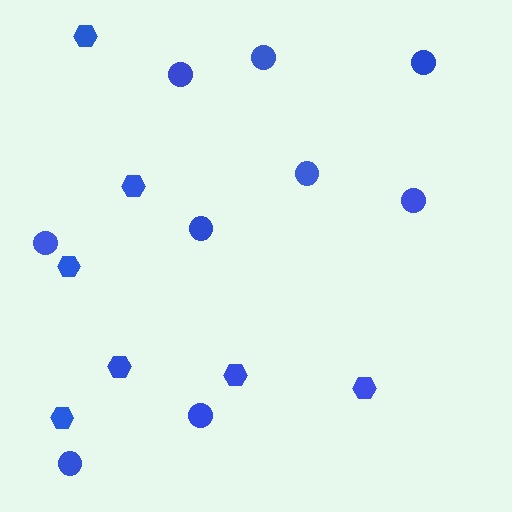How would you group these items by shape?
There are 2 groups: one group of circles (9) and one group of hexagons (7).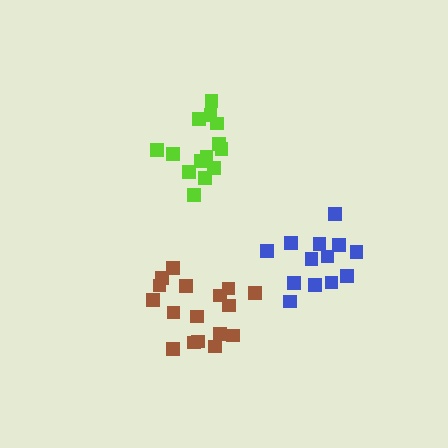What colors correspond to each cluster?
The clusters are colored: lime, blue, brown.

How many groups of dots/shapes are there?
There are 3 groups.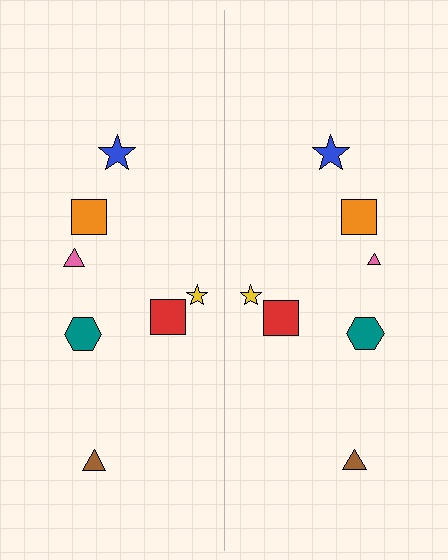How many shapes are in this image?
There are 14 shapes in this image.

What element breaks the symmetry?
The pink triangle on the right side has a different size than its mirror counterpart.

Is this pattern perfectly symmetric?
No, the pattern is not perfectly symmetric. The pink triangle on the right side has a different size than its mirror counterpart.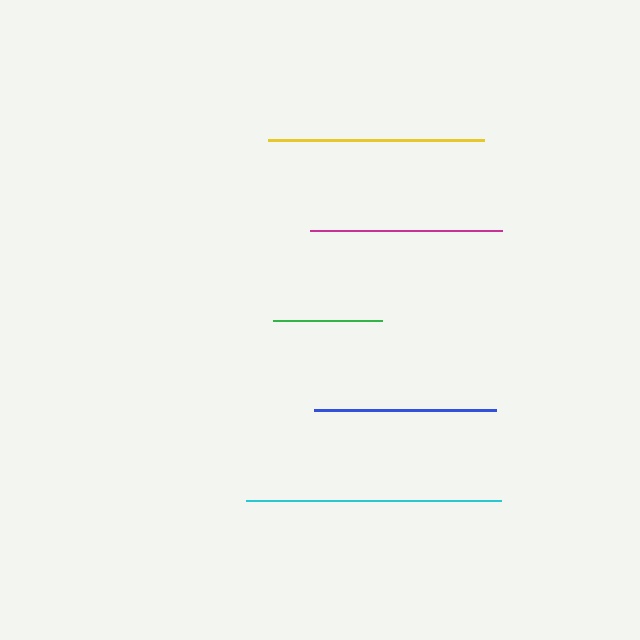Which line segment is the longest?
The cyan line is the longest at approximately 255 pixels.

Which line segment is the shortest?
The green line is the shortest at approximately 109 pixels.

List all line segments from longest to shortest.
From longest to shortest: cyan, yellow, magenta, blue, green.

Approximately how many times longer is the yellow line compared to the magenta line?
The yellow line is approximately 1.1 times the length of the magenta line.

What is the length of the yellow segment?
The yellow segment is approximately 217 pixels long.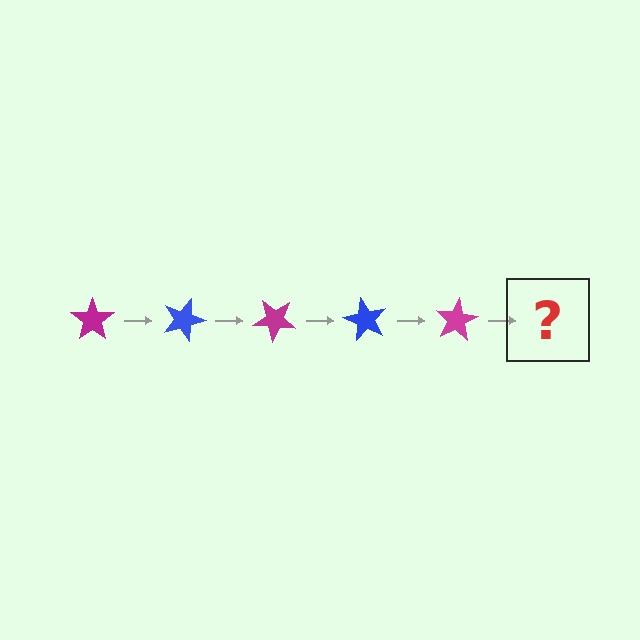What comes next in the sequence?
The next element should be a blue star, rotated 100 degrees from the start.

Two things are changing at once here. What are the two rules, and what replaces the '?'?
The two rules are that it rotates 20 degrees each step and the color cycles through magenta and blue. The '?' should be a blue star, rotated 100 degrees from the start.